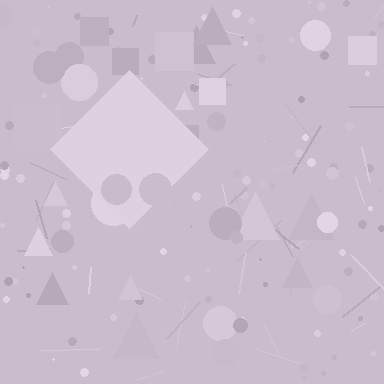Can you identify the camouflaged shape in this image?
The camouflaged shape is a diamond.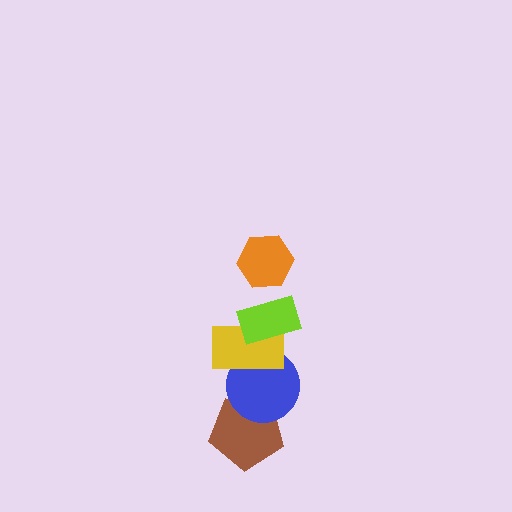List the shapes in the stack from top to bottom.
From top to bottom: the orange hexagon, the lime rectangle, the yellow rectangle, the blue circle, the brown pentagon.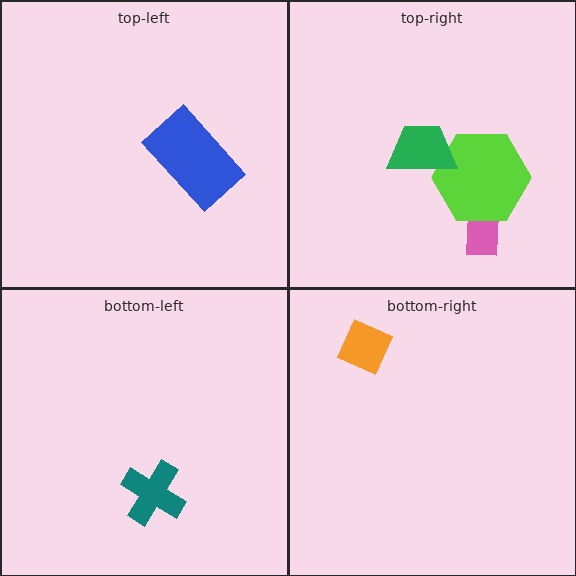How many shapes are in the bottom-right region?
1.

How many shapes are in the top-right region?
3.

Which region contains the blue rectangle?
The top-left region.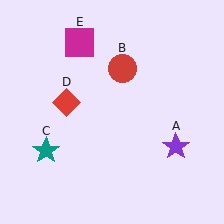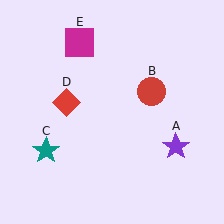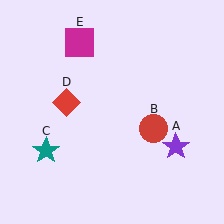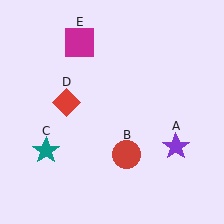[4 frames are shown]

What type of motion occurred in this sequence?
The red circle (object B) rotated clockwise around the center of the scene.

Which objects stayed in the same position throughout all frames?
Purple star (object A) and teal star (object C) and red diamond (object D) and magenta square (object E) remained stationary.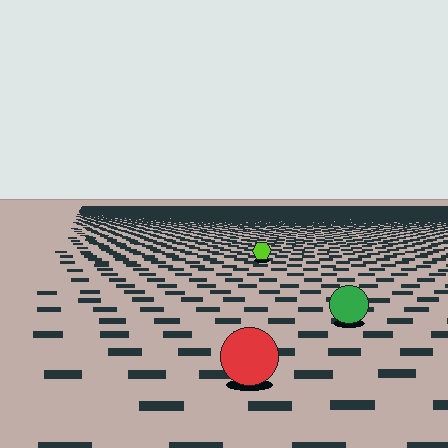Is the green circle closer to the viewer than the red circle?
No. The red circle is closer — you can tell from the texture gradient: the ground texture is coarser near it.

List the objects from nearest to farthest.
From nearest to farthest: the red circle, the green circle, the lime hexagon.